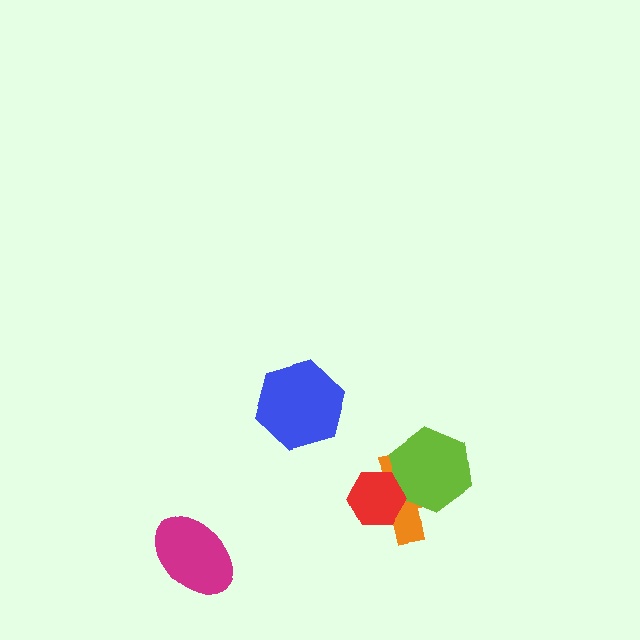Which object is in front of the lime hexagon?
The red hexagon is in front of the lime hexagon.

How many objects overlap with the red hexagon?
2 objects overlap with the red hexagon.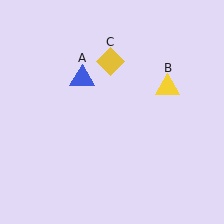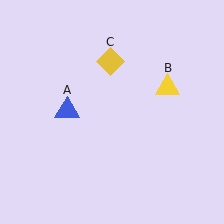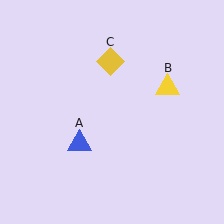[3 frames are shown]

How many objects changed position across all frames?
1 object changed position: blue triangle (object A).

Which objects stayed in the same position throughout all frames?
Yellow triangle (object B) and yellow diamond (object C) remained stationary.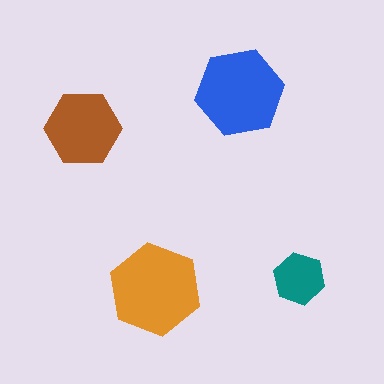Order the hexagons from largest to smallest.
the orange one, the blue one, the brown one, the teal one.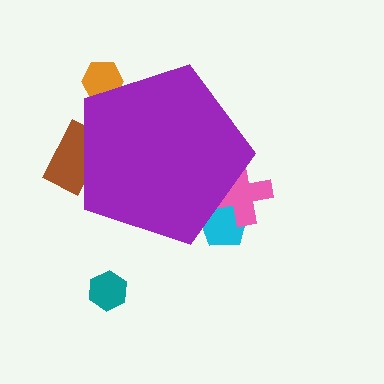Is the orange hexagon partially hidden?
Yes, the orange hexagon is partially hidden behind the purple pentagon.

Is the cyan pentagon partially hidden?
Yes, the cyan pentagon is partially hidden behind the purple pentagon.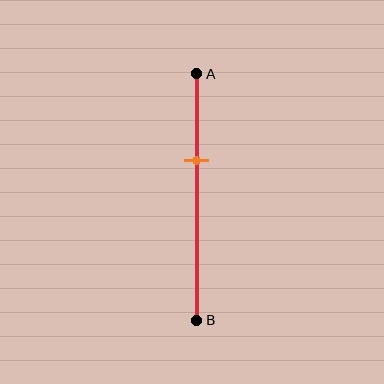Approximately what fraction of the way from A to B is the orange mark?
The orange mark is approximately 35% of the way from A to B.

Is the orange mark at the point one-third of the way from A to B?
Yes, the mark is approximately at the one-third point.